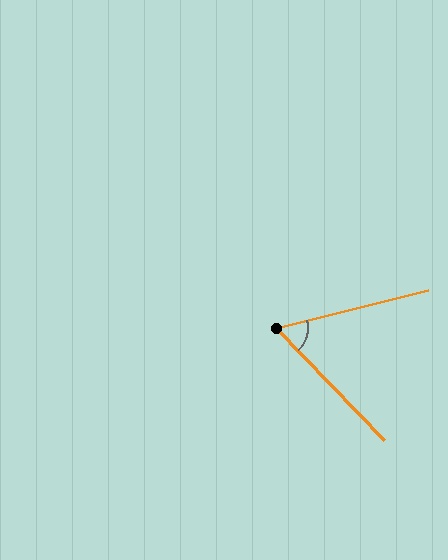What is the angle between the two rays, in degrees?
Approximately 60 degrees.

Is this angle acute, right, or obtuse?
It is acute.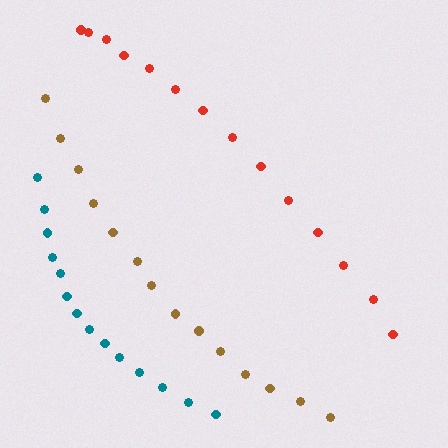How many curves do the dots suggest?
There are 3 distinct paths.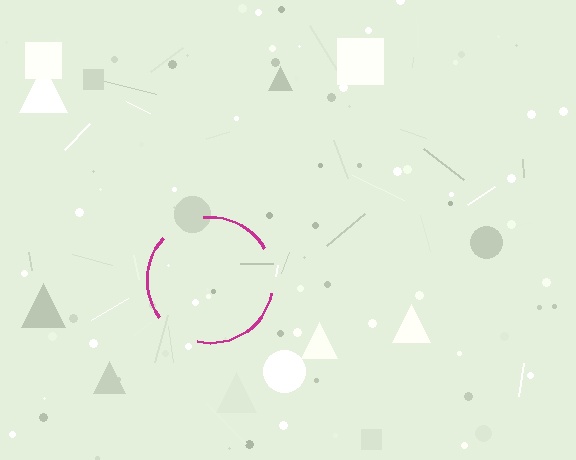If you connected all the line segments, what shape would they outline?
They would outline a circle.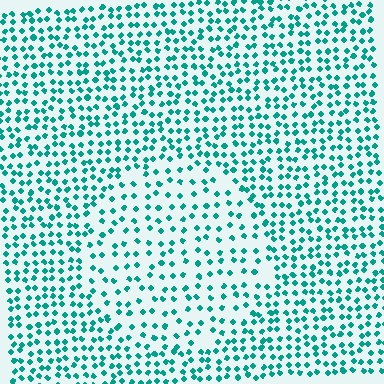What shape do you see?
I see a circle.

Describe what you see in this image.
The image contains small teal elements arranged at two different densities. A circle-shaped region is visible where the elements are less densely packed than the surrounding area.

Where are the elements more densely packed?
The elements are more densely packed outside the circle boundary.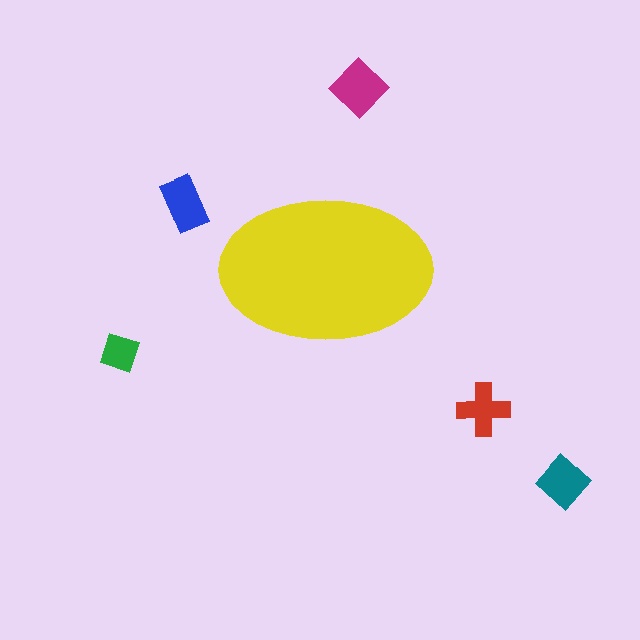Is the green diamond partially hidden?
No, the green diamond is fully visible.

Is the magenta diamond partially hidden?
No, the magenta diamond is fully visible.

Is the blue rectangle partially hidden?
No, the blue rectangle is fully visible.